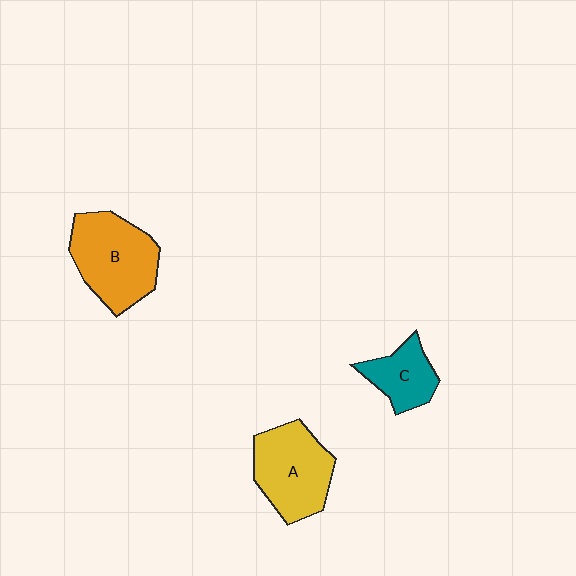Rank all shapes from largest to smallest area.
From largest to smallest: B (orange), A (yellow), C (teal).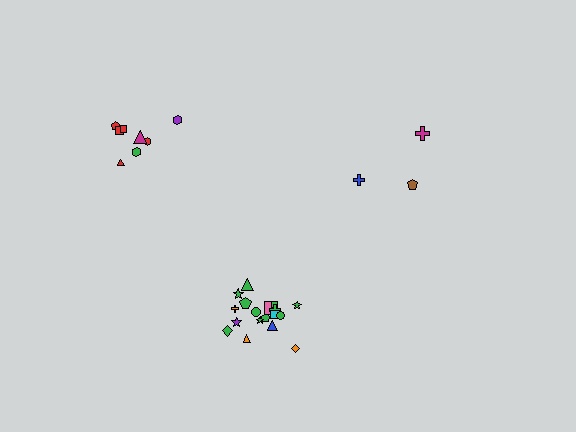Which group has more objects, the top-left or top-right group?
The top-left group.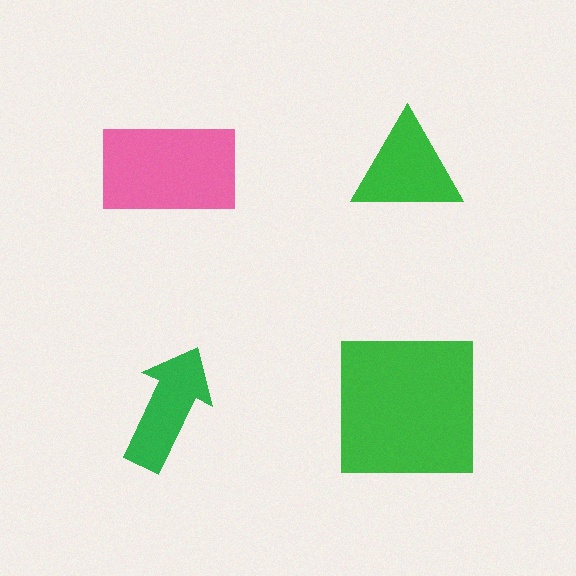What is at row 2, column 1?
A green arrow.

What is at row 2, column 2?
A green square.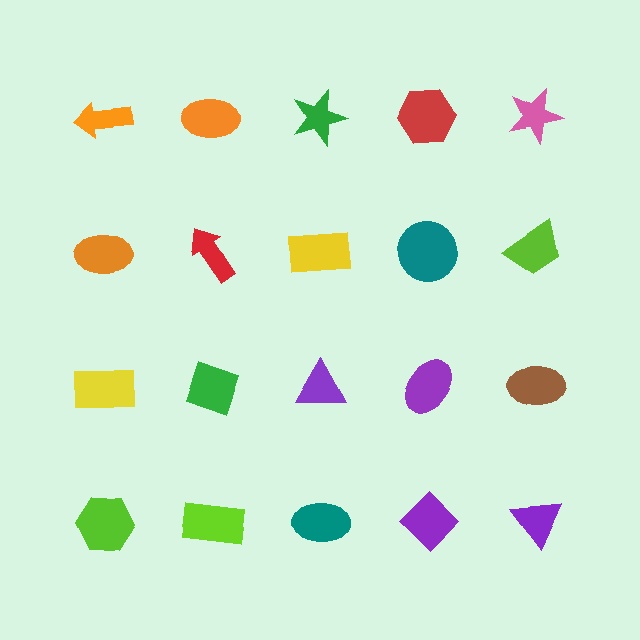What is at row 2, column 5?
A lime trapezoid.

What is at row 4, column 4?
A purple diamond.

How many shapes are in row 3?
5 shapes.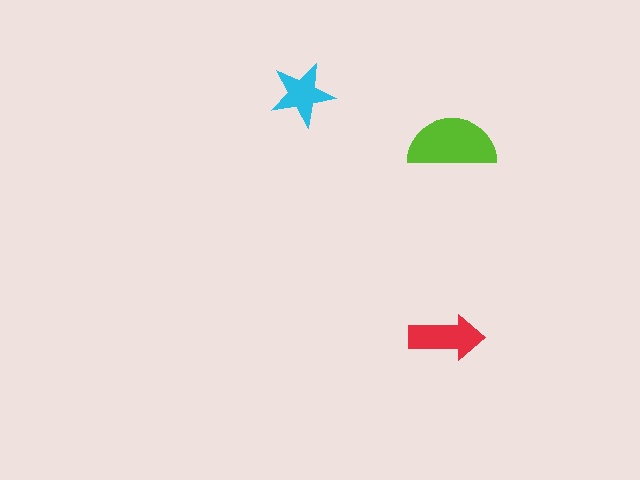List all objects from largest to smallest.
The lime semicircle, the red arrow, the cyan star.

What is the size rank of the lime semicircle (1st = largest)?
1st.